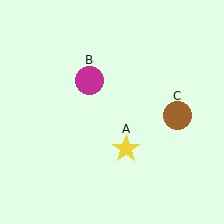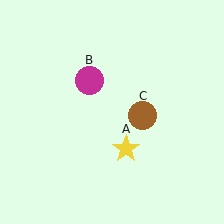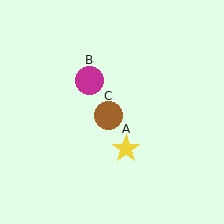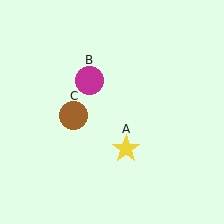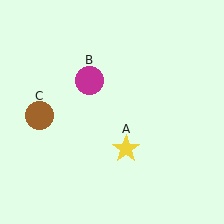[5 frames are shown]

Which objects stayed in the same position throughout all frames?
Yellow star (object A) and magenta circle (object B) remained stationary.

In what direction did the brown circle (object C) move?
The brown circle (object C) moved left.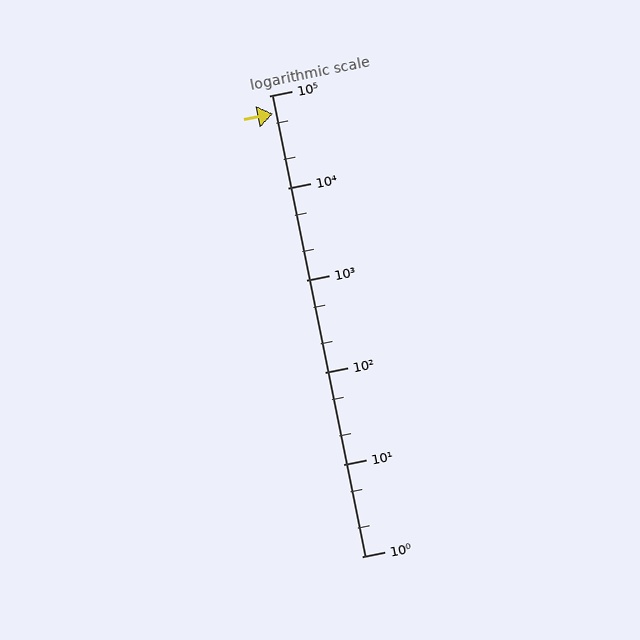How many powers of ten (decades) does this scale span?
The scale spans 5 decades, from 1 to 100000.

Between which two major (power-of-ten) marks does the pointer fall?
The pointer is between 10000 and 100000.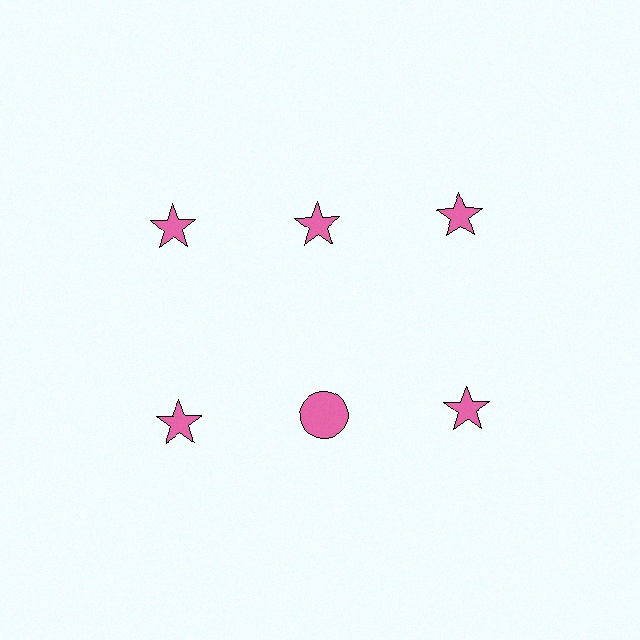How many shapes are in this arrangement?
There are 6 shapes arranged in a grid pattern.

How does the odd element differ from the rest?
It has a different shape: circle instead of star.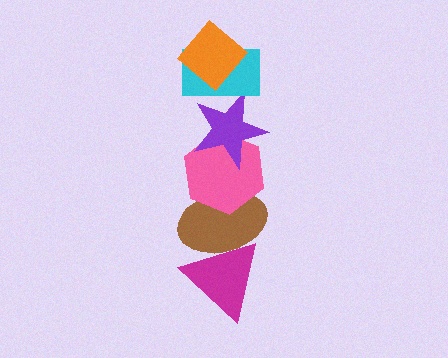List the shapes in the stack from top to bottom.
From top to bottom: the orange diamond, the cyan rectangle, the purple star, the pink hexagon, the brown ellipse, the magenta triangle.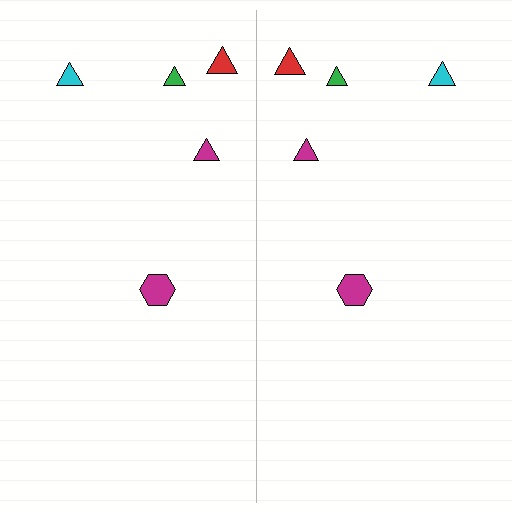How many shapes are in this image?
There are 10 shapes in this image.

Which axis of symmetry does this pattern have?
The pattern has a vertical axis of symmetry running through the center of the image.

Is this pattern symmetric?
Yes, this pattern has bilateral (reflection) symmetry.